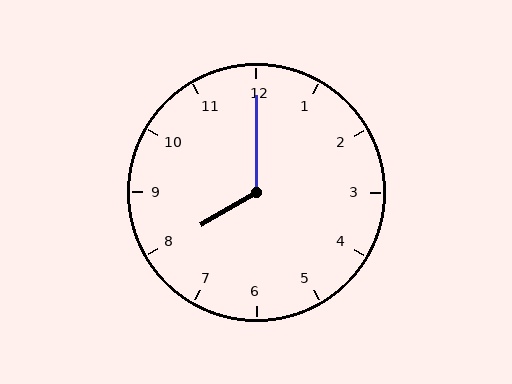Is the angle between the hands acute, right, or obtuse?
It is obtuse.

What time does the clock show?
8:00.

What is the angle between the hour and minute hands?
Approximately 120 degrees.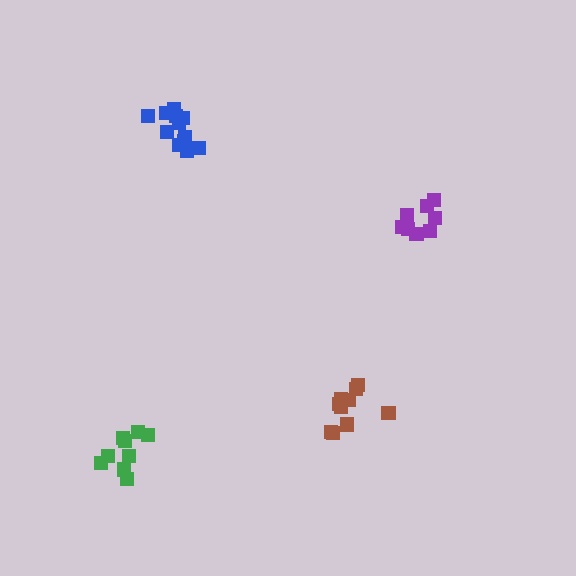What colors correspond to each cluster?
The clusters are colored: brown, green, purple, blue.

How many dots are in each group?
Group 1: 10 dots, Group 2: 9 dots, Group 3: 8 dots, Group 4: 12 dots (39 total).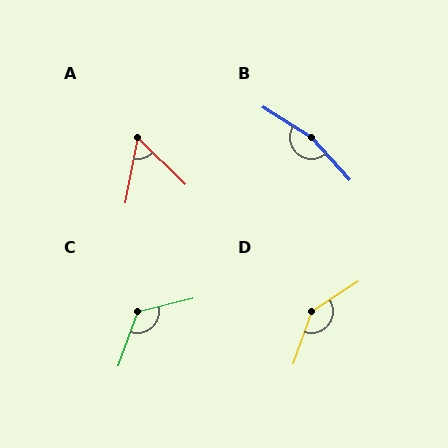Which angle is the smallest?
A, at approximately 57 degrees.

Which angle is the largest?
B, at approximately 164 degrees.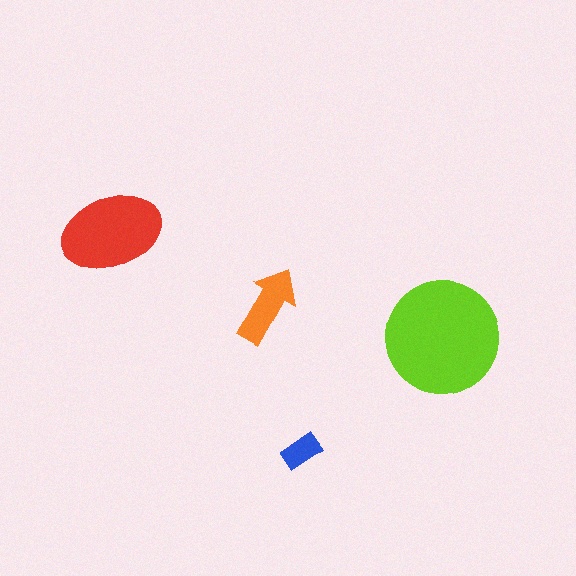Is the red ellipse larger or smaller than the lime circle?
Smaller.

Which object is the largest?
The lime circle.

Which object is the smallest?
The blue rectangle.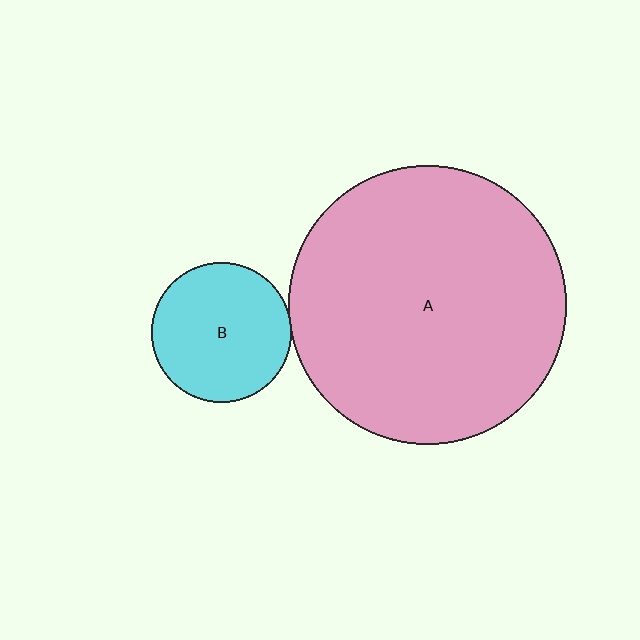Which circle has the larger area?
Circle A (pink).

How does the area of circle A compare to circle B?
Approximately 4.0 times.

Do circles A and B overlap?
Yes.